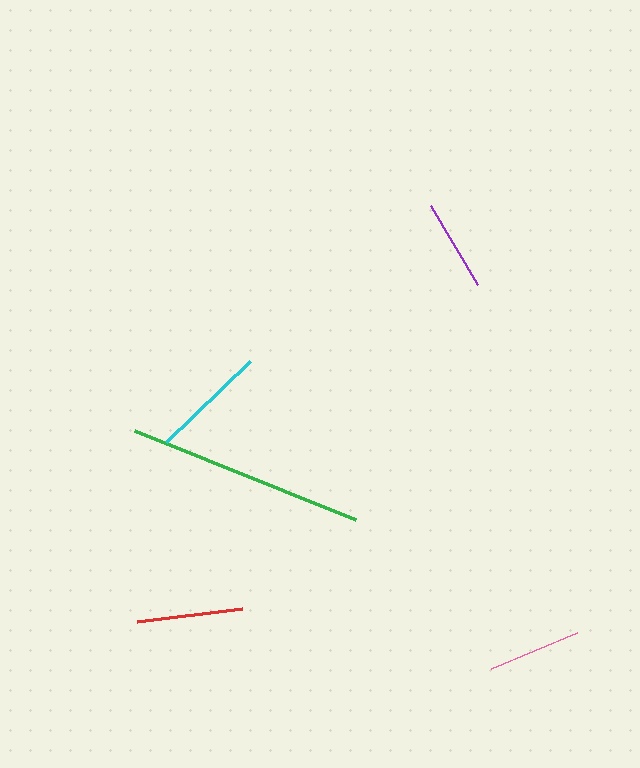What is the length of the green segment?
The green segment is approximately 238 pixels long.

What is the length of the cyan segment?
The cyan segment is approximately 116 pixels long.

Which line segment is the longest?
The green line is the longest at approximately 238 pixels.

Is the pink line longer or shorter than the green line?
The green line is longer than the pink line.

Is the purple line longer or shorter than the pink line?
The pink line is longer than the purple line.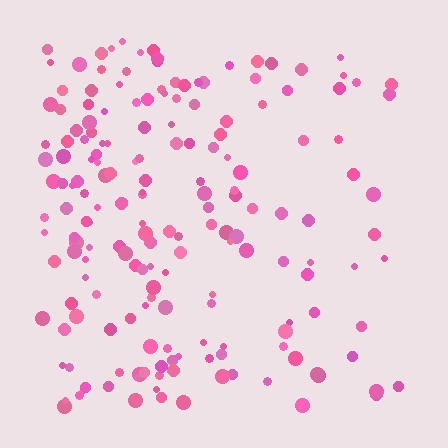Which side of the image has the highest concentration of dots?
The left.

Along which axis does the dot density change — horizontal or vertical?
Horizontal.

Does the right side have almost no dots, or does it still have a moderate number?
Still a moderate number, just noticeably fewer than the left.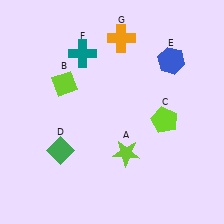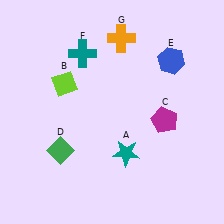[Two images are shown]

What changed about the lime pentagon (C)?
In Image 1, C is lime. In Image 2, it changed to magenta.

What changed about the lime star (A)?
In Image 1, A is lime. In Image 2, it changed to teal.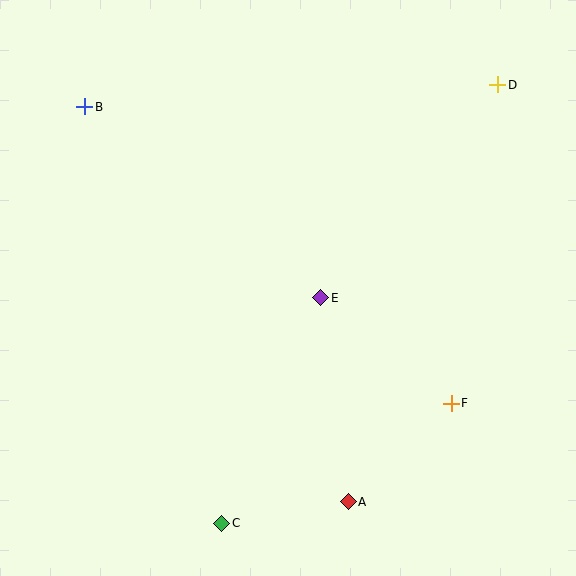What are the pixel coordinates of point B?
Point B is at (85, 107).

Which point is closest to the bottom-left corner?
Point C is closest to the bottom-left corner.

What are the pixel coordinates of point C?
Point C is at (222, 523).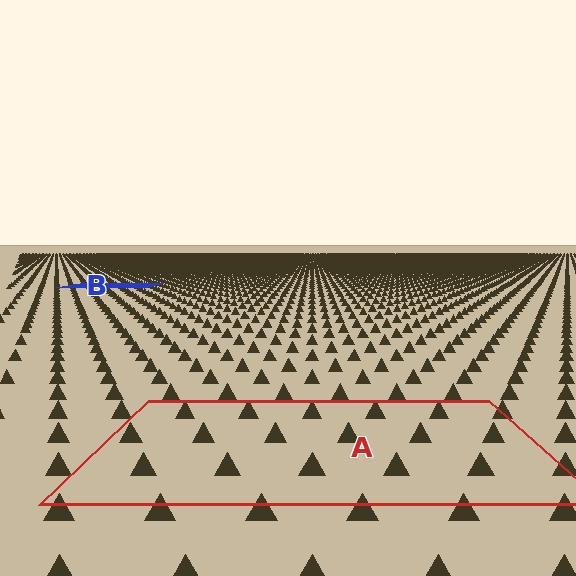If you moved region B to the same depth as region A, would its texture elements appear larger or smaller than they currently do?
They would appear larger. At a closer depth, the same texture elements are projected at a bigger on-screen size.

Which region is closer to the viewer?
Region A is closer. The texture elements there are larger and more spread out.